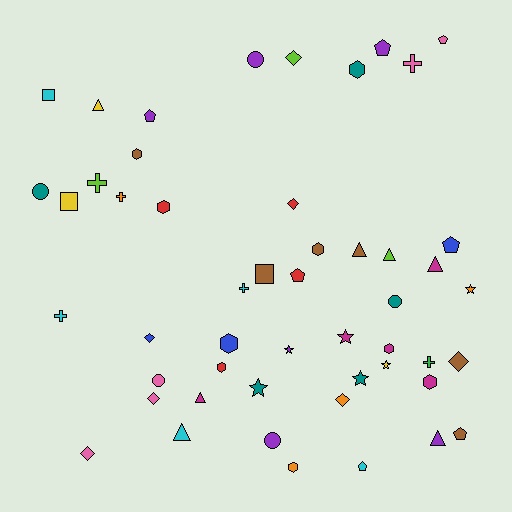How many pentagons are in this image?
There are 7 pentagons.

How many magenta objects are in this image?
There are 5 magenta objects.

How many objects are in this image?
There are 50 objects.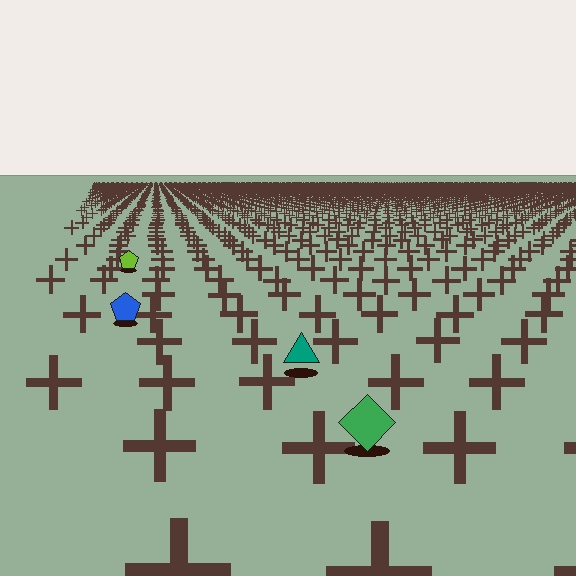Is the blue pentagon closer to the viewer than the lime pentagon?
Yes. The blue pentagon is closer — you can tell from the texture gradient: the ground texture is coarser near it.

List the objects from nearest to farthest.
From nearest to farthest: the green diamond, the teal triangle, the blue pentagon, the lime pentagon.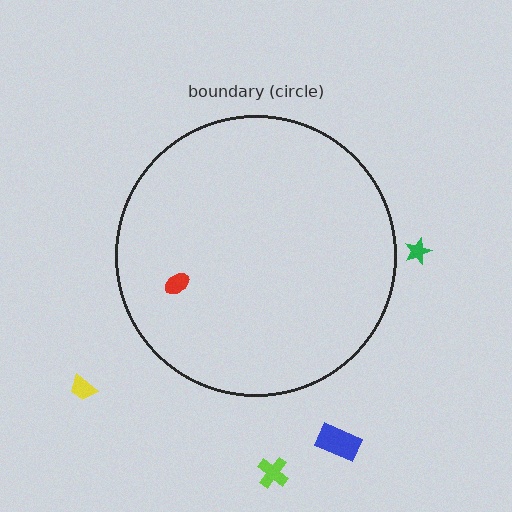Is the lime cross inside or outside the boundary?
Outside.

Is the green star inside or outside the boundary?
Outside.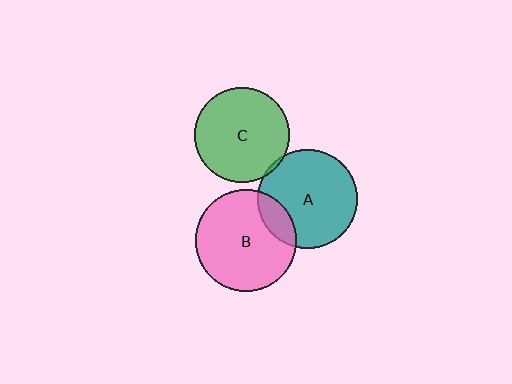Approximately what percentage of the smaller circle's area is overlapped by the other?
Approximately 15%.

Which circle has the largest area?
Circle B (pink).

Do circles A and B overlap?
Yes.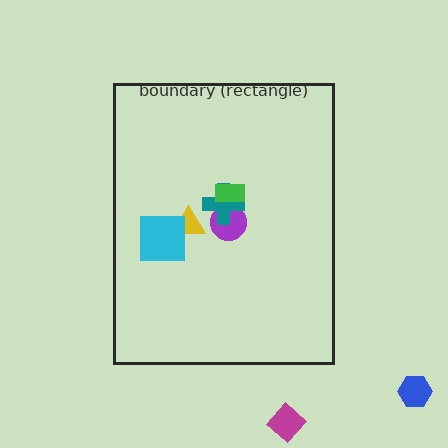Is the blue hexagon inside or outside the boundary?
Outside.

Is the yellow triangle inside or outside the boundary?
Inside.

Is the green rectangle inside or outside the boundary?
Inside.